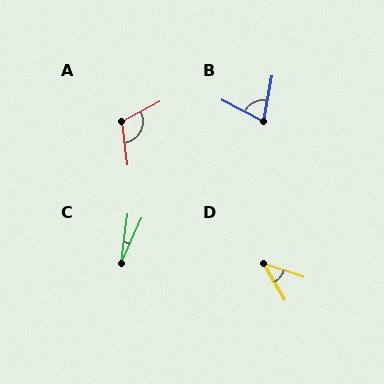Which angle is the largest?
A, at approximately 111 degrees.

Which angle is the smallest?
C, at approximately 17 degrees.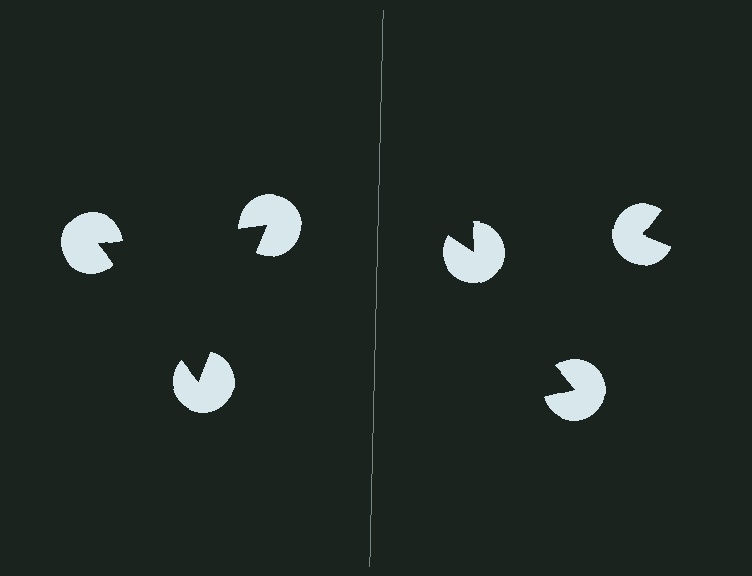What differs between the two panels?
The pac-man discs are positioned identically on both sides; only the wedge orientations differ. On the left they align to a triangle; on the right they are misaligned.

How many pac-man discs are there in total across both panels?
6 — 3 on each side.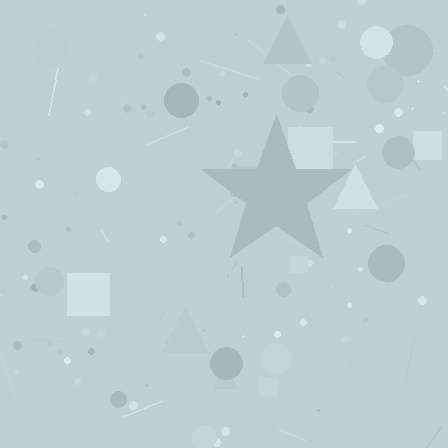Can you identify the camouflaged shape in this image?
The camouflaged shape is a star.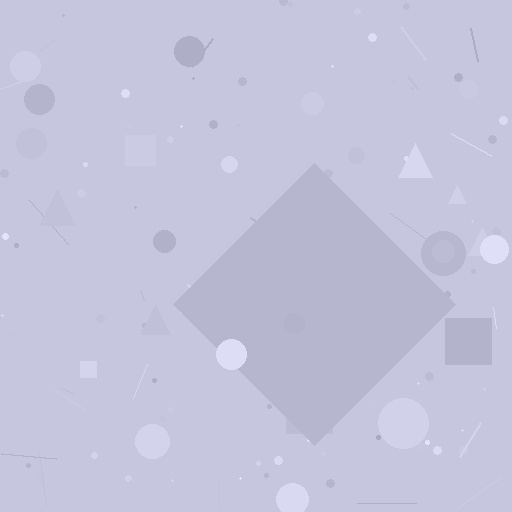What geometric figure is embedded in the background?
A diamond is embedded in the background.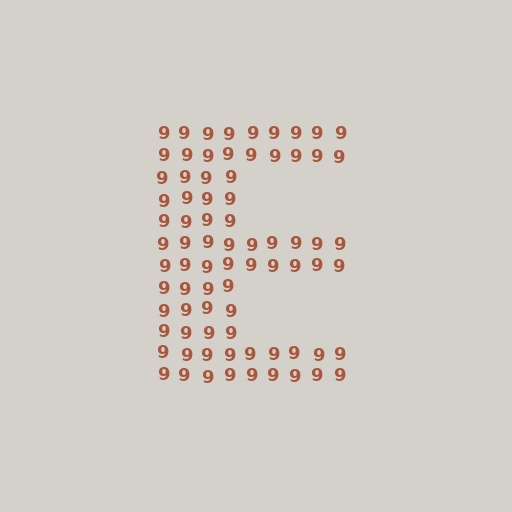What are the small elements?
The small elements are digit 9's.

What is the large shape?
The large shape is the letter E.